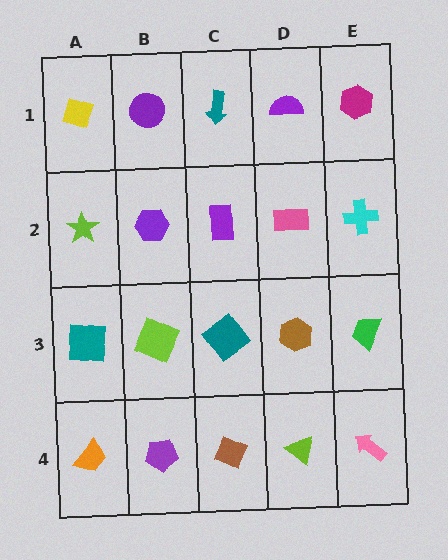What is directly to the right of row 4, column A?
A purple pentagon.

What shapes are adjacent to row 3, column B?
A purple hexagon (row 2, column B), a purple pentagon (row 4, column B), a teal square (row 3, column A), a teal diamond (row 3, column C).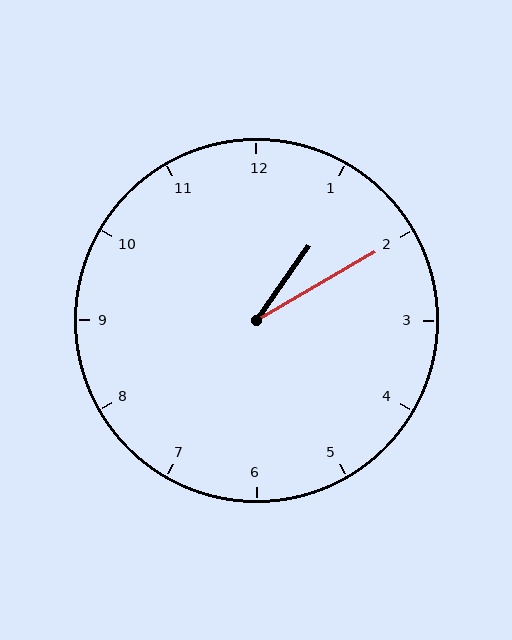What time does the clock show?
1:10.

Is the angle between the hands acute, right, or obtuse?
It is acute.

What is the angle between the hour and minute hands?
Approximately 25 degrees.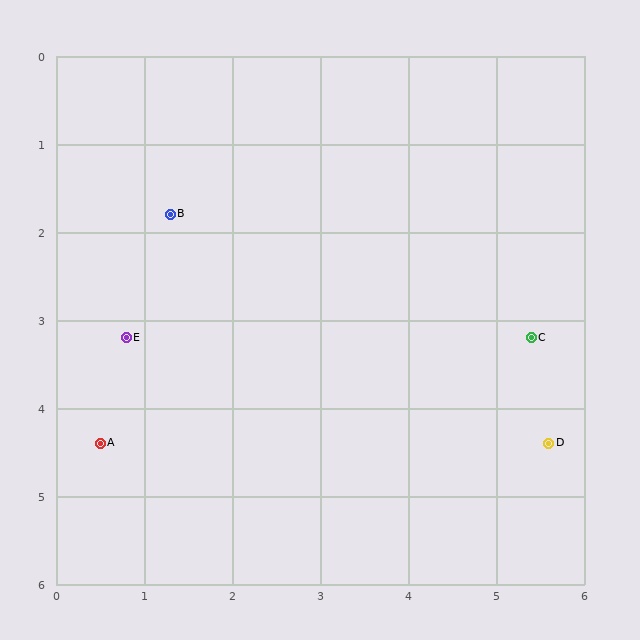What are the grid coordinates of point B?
Point B is at approximately (1.3, 1.8).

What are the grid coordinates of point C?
Point C is at approximately (5.4, 3.2).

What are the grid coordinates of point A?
Point A is at approximately (0.5, 4.4).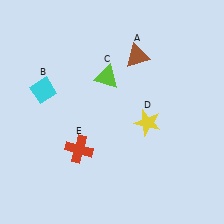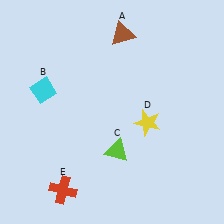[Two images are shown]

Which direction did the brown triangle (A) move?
The brown triangle (A) moved up.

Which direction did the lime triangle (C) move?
The lime triangle (C) moved down.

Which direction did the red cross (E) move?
The red cross (E) moved down.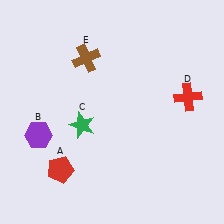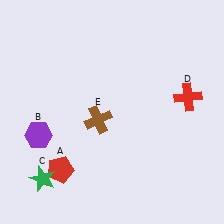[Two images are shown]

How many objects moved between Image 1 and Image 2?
2 objects moved between the two images.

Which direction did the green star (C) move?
The green star (C) moved down.